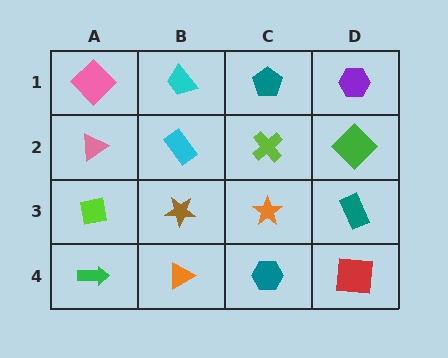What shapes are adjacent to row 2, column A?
A pink diamond (row 1, column A), a lime square (row 3, column A), a cyan rectangle (row 2, column B).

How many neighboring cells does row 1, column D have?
2.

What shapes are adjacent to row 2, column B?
A cyan trapezoid (row 1, column B), a brown star (row 3, column B), a pink triangle (row 2, column A), a lime cross (row 2, column C).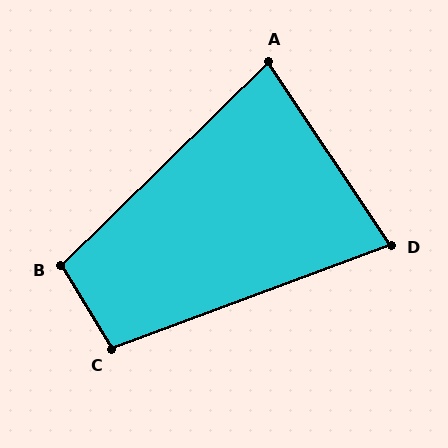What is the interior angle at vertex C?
Approximately 101 degrees (obtuse).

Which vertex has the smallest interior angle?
D, at approximately 77 degrees.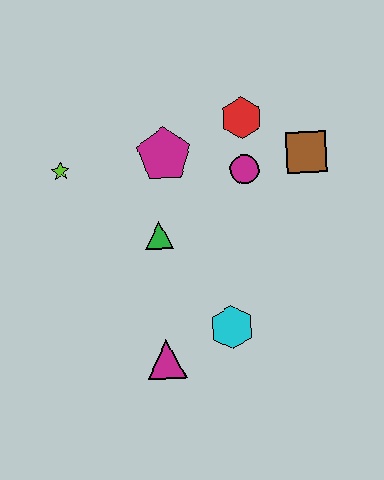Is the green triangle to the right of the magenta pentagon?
No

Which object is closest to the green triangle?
The magenta pentagon is closest to the green triangle.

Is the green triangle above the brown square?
No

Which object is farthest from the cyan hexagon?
The lime star is farthest from the cyan hexagon.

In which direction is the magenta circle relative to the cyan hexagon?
The magenta circle is above the cyan hexagon.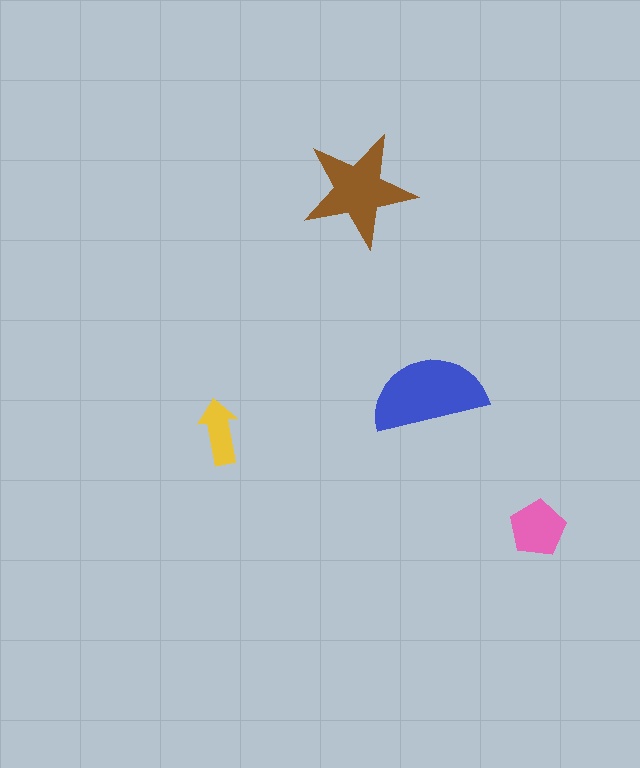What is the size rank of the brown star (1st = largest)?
2nd.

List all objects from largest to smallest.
The blue semicircle, the brown star, the pink pentagon, the yellow arrow.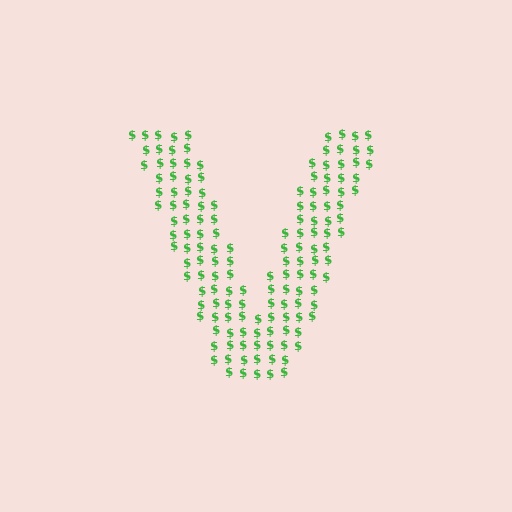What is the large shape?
The large shape is the letter V.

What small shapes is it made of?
It is made of small dollar signs.